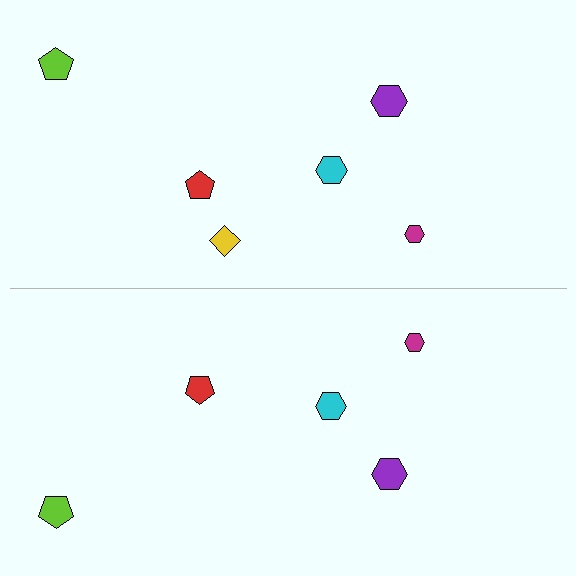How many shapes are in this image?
There are 11 shapes in this image.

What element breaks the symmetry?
A yellow diamond is missing from the bottom side.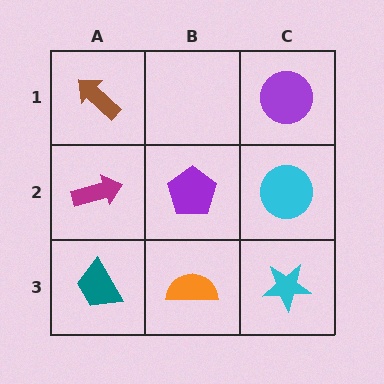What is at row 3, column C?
A cyan star.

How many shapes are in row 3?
3 shapes.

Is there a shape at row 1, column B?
No, that cell is empty.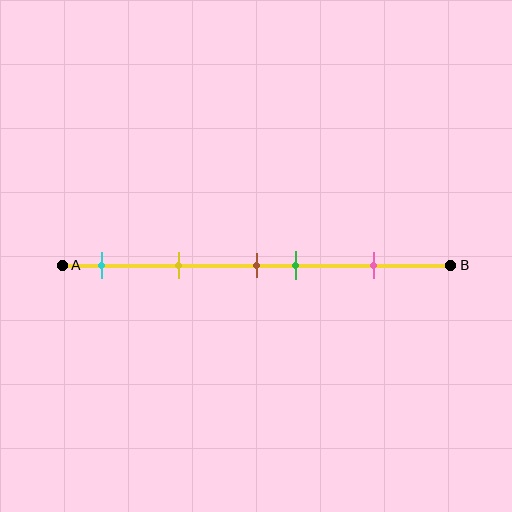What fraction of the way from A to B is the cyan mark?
The cyan mark is approximately 10% (0.1) of the way from A to B.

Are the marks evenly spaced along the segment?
No, the marks are not evenly spaced.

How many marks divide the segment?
There are 5 marks dividing the segment.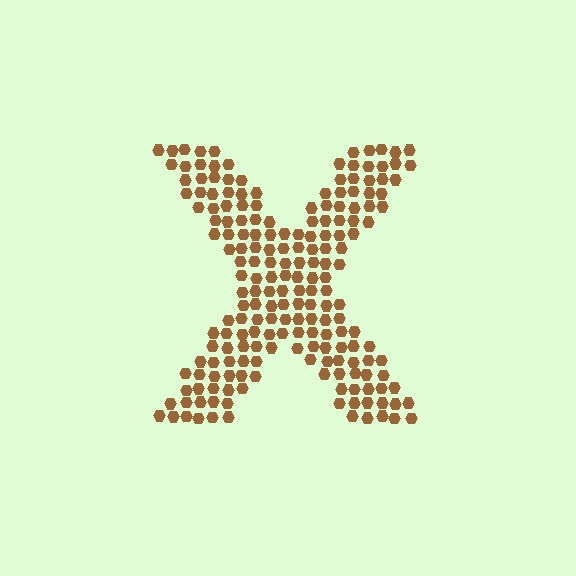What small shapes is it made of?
It is made of small hexagons.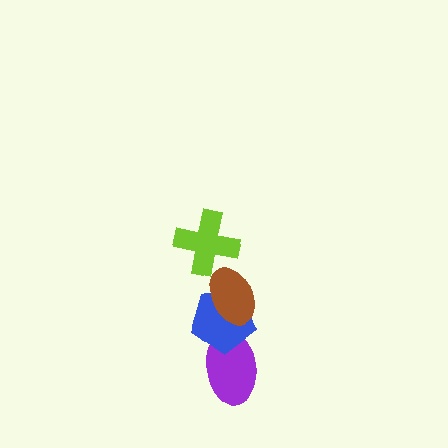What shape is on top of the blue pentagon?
The brown ellipse is on top of the blue pentagon.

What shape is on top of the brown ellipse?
The lime cross is on top of the brown ellipse.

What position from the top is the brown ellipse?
The brown ellipse is 2nd from the top.